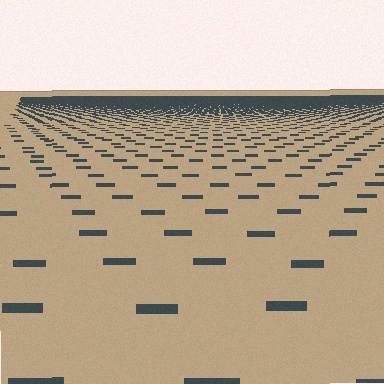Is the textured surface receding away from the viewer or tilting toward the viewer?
The surface is receding away from the viewer. Texture elements get smaller and denser toward the top.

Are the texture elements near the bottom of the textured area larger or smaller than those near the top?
Larger. Near the bottom, elements are closer to the viewer and appear at a bigger on-screen size.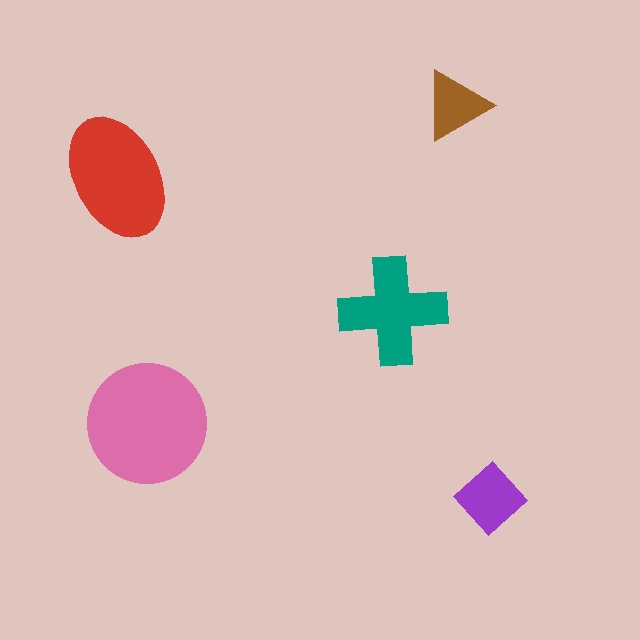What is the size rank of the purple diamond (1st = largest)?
4th.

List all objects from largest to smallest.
The pink circle, the red ellipse, the teal cross, the purple diamond, the brown triangle.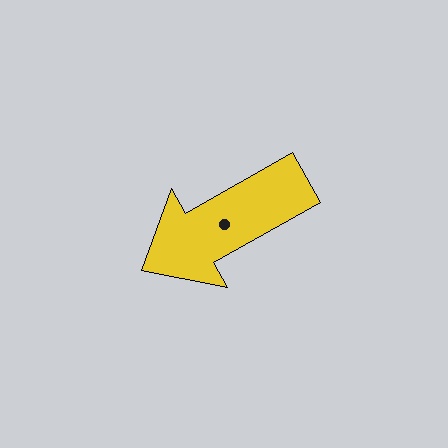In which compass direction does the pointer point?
Southwest.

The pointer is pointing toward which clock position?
Roughly 8 o'clock.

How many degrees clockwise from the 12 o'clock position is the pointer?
Approximately 241 degrees.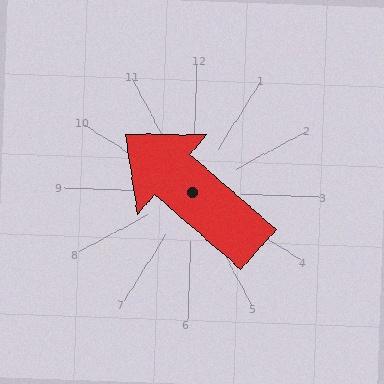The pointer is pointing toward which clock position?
Roughly 10 o'clock.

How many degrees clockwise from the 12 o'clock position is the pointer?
Approximately 309 degrees.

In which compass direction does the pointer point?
Northwest.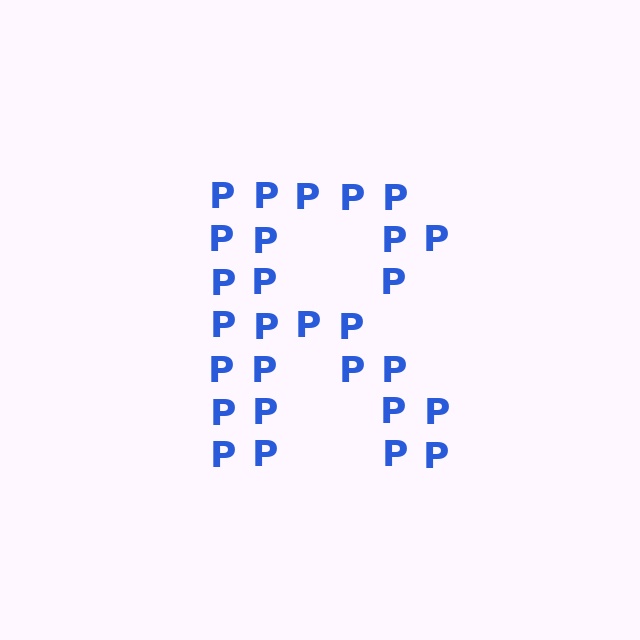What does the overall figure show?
The overall figure shows the letter R.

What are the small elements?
The small elements are letter P's.